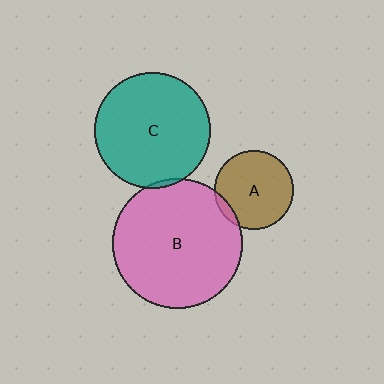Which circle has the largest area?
Circle B (pink).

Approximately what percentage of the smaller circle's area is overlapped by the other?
Approximately 5%.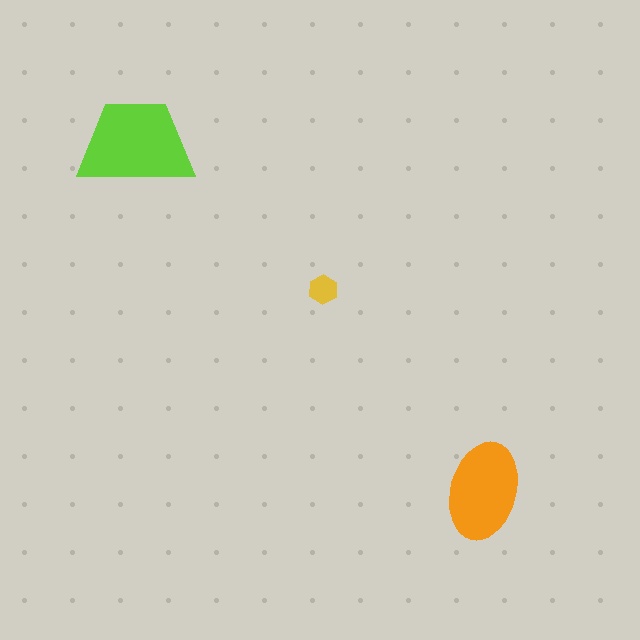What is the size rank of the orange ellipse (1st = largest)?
2nd.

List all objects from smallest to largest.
The yellow hexagon, the orange ellipse, the lime trapezoid.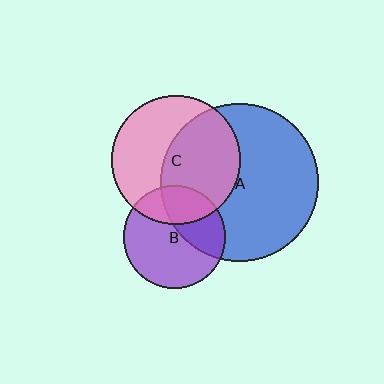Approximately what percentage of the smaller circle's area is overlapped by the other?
Approximately 30%.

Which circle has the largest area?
Circle A (blue).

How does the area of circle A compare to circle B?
Approximately 2.4 times.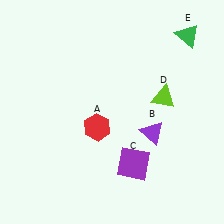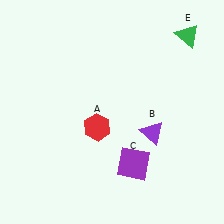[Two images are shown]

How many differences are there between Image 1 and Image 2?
There is 1 difference between the two images.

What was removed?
The lime triangle (D) was removed in Image 2.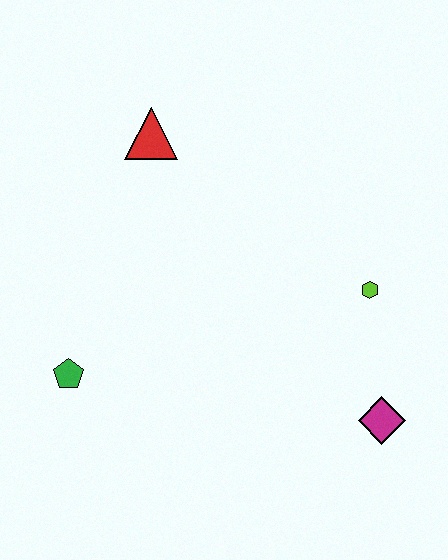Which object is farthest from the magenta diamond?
The red triangle is farthest from the magenta diamond.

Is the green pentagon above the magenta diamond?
Yes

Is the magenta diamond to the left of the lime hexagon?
No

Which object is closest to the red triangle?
The green pentagon is closest to the red triangle.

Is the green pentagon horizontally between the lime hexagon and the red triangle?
No